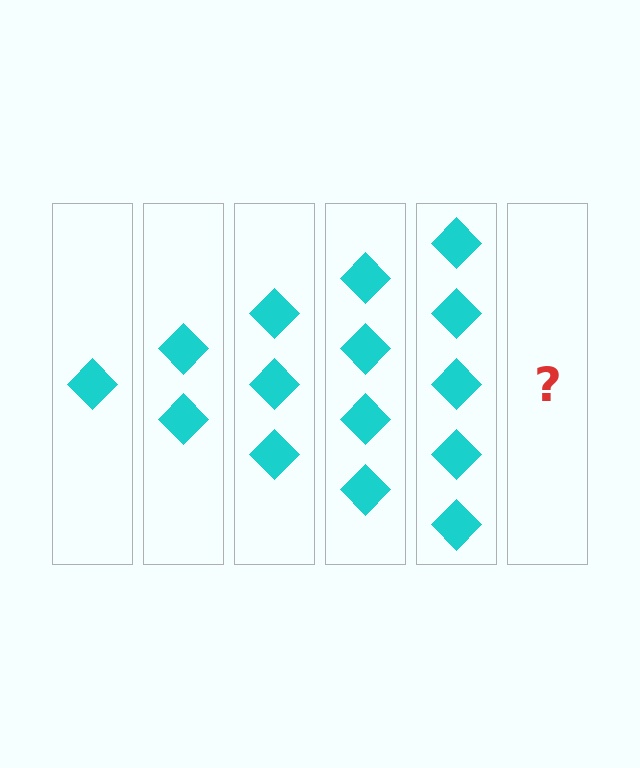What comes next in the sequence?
The next element should be 6 diamonds.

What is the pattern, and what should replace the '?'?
The pattern is that each step adds one more diamond. The '?' should be 6 diamonds.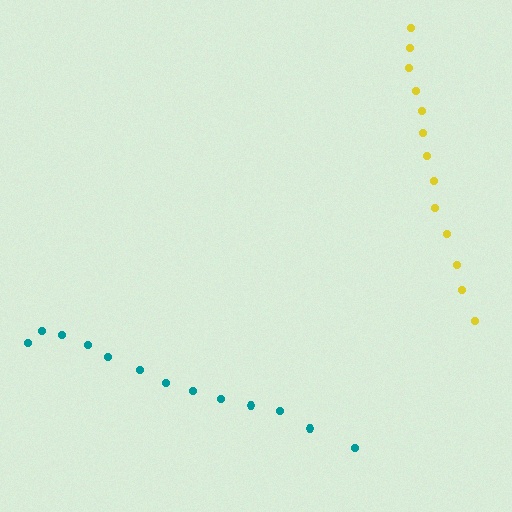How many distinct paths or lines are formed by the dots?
There are 2 distinct paths.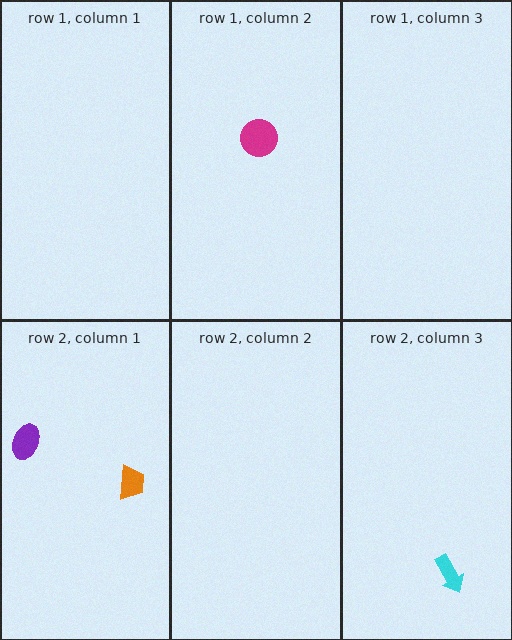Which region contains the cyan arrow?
The row 2, column 3 region.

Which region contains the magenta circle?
The row 1, column 2 region.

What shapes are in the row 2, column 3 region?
The cyan arrow.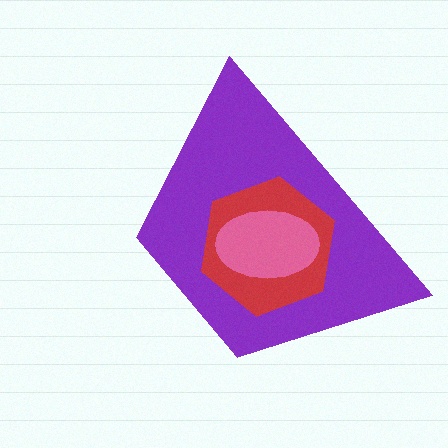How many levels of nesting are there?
3.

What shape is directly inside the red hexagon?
The pink ellipse.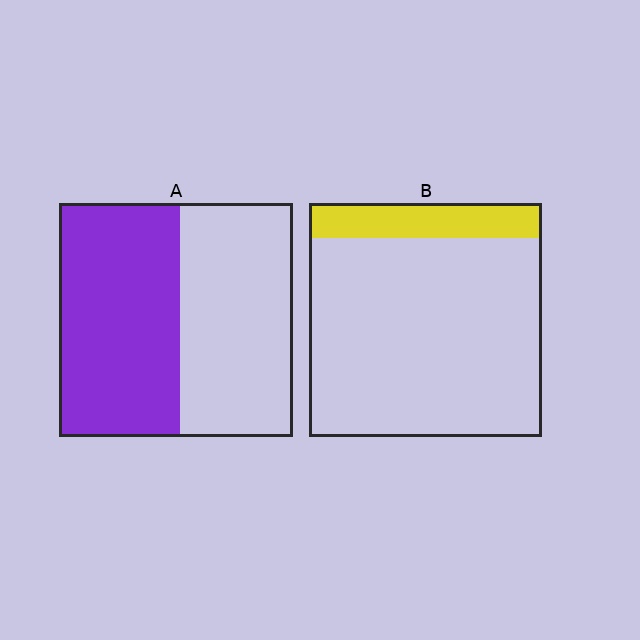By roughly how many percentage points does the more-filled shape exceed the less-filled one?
By roughly 35 percentage points (A over B).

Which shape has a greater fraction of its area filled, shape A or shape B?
Shape A.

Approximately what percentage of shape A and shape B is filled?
A is approximately 50% and B is approximately 15%.